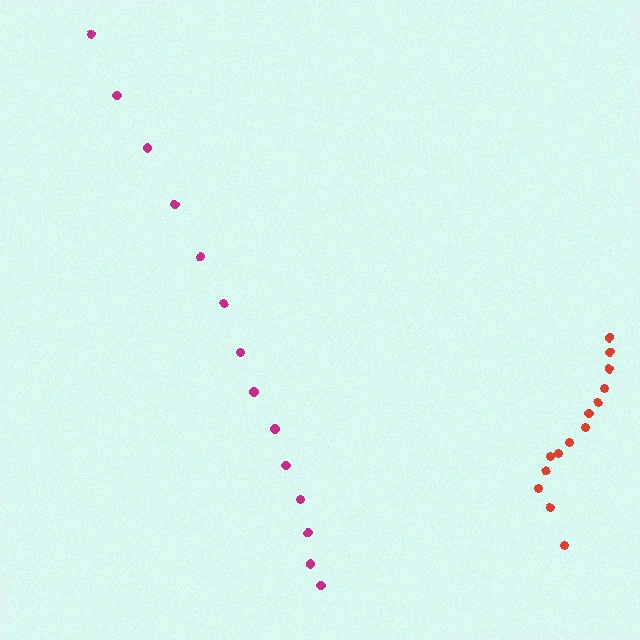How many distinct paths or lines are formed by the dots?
There are 2 distinct paths.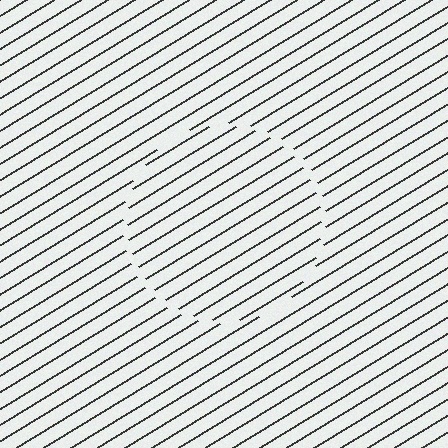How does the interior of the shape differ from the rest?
The interior of the shape contains the same grating, shifted by half a period — the contour is defined by the phase discontinuity where line-ends from the inner and outer gratings abut.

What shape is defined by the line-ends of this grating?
An illusory circle. The interior of the shape contains the same grating, shifted by half a period — the contour is defined by the phase discontinuity where line-ends from the inner and outer gratings abut.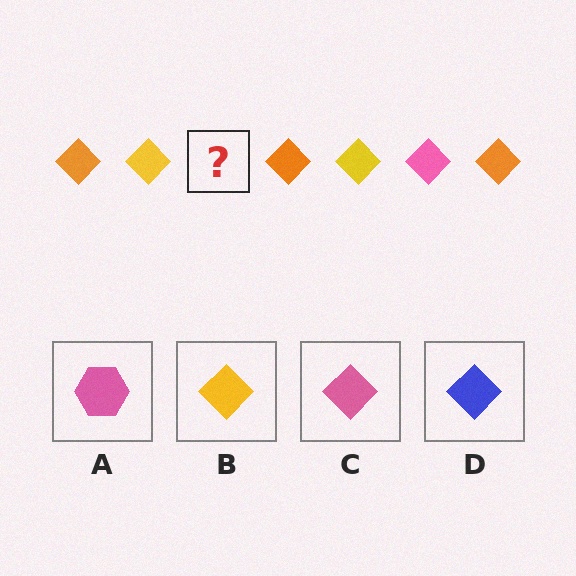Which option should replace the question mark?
Option C.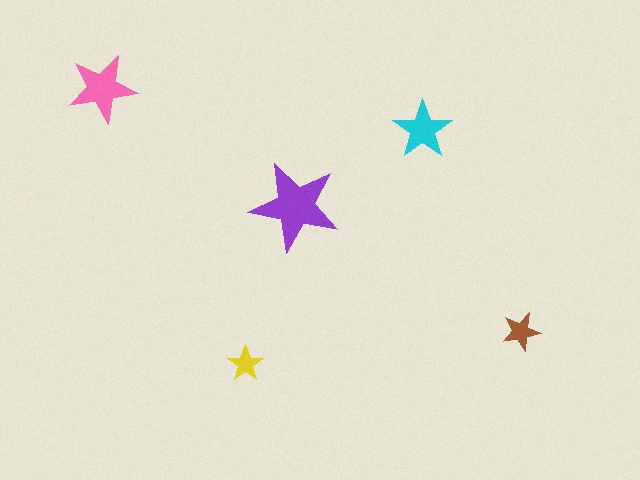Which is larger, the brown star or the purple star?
The purple one.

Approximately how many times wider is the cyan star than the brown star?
About 1.5 times wider.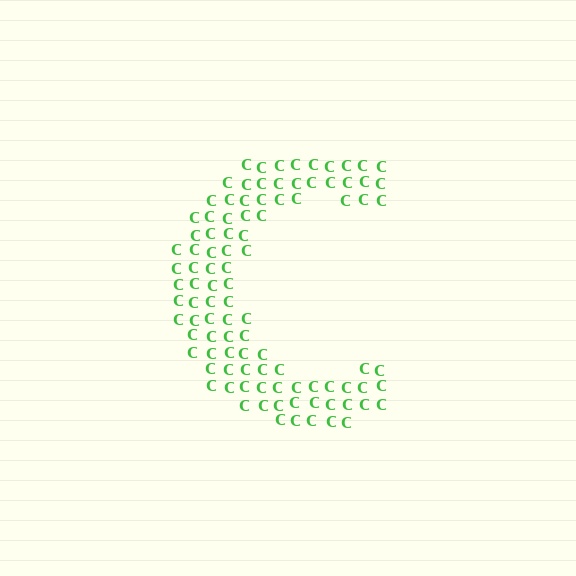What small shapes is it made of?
It is made of small letter C's.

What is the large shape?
The large shape is the letter C.